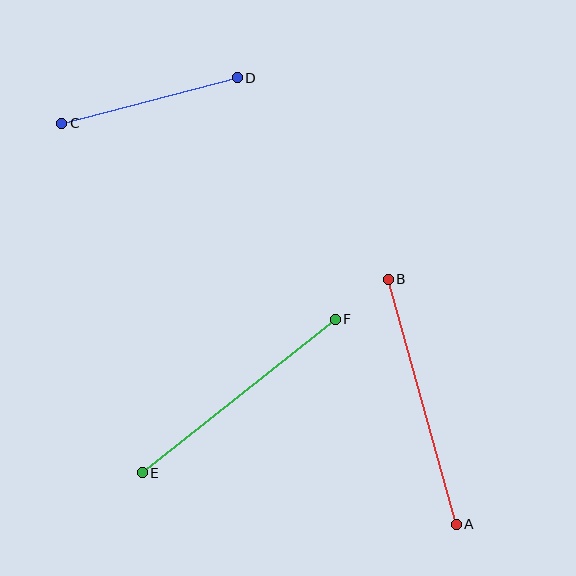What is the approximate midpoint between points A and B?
The midpoint is at approximately (422, 402) pixels.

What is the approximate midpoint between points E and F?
The midpoint is at approximately (239, 396) pixels.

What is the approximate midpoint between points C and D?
The midpoint is at approximately (150, 100) pixels.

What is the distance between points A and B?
The distance is approximately 254 pixels.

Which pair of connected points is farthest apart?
Points A and B are farthest apart.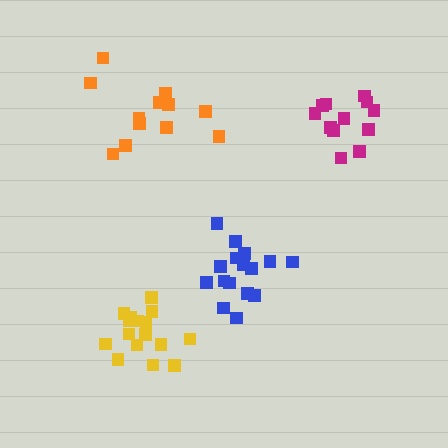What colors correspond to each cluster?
The clusters are colored: orange, magenta, blue, yellow.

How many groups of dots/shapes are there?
There are 4 groups.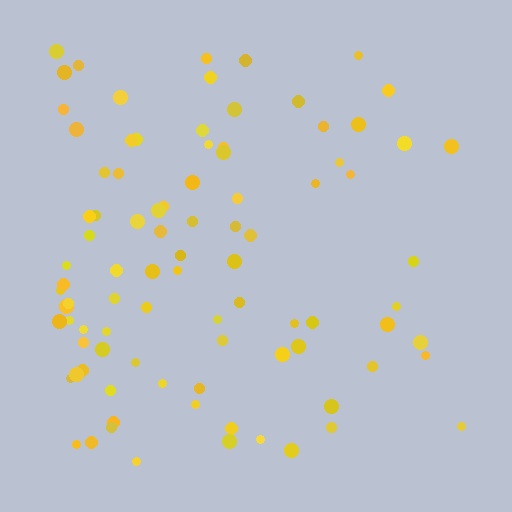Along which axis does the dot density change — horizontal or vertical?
Horizontal.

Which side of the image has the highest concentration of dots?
The left.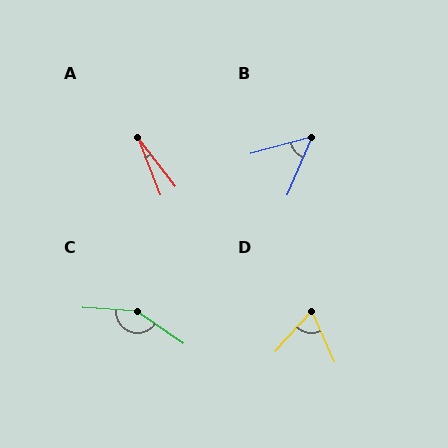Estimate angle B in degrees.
Approximately 51 degrees.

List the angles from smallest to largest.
A (17°), B (51°), D (66°), C (149°).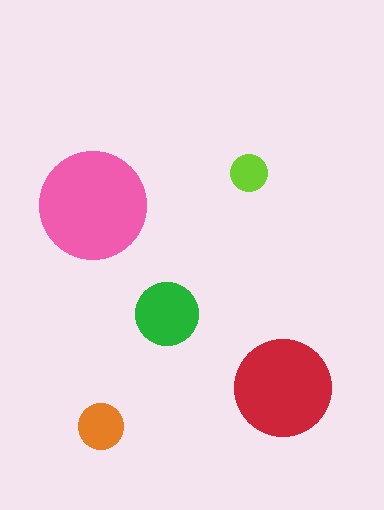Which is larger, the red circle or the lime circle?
The red one.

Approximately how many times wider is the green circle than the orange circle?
About 1.5 times wider.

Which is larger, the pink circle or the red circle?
The pink one.